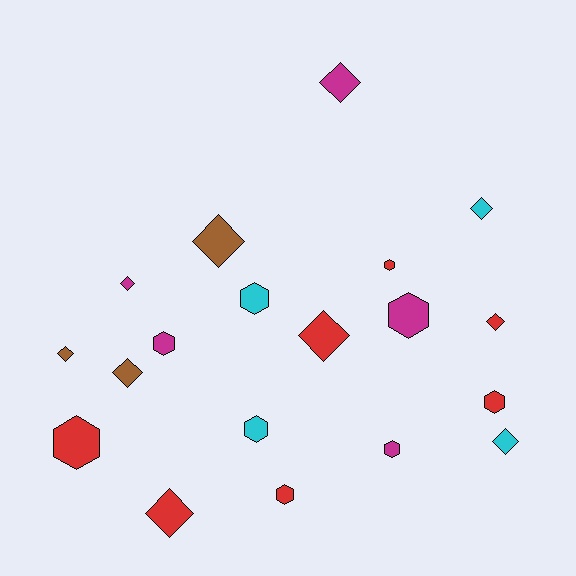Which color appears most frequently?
Red, with 7 objects.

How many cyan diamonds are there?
There are 2 cyan diamonds.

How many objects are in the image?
There are 19 objects.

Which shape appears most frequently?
Diamond, with 10 objects.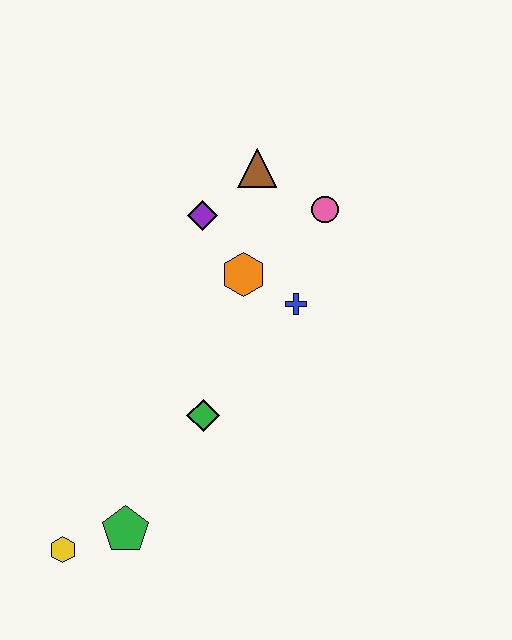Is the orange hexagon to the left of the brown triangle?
Yes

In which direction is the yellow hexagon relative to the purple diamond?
The yellow hexagon is below the purple diamond.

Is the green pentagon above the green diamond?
No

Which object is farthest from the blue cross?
The yellow hexagon is farthest from the blue cross.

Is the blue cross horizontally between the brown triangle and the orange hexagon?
No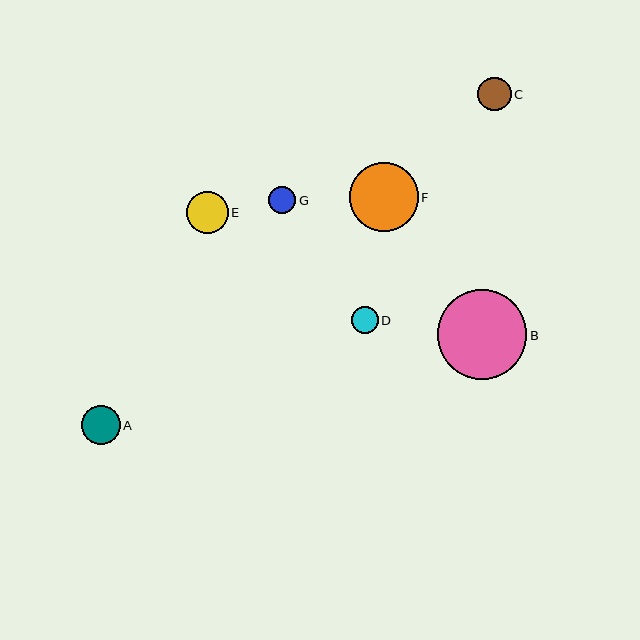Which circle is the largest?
Circle B is the largest with a size of approximately 90 pixels.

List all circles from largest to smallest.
From largest to smallest: B, F, E, A, C, G, D.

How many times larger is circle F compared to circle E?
Circle F is approximately 1.7 times the size of circle E.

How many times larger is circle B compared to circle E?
Circle B is approximately 2.2 times the size of circle E.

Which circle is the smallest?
Circle D is the smallest with a size of approximately 27 pixels.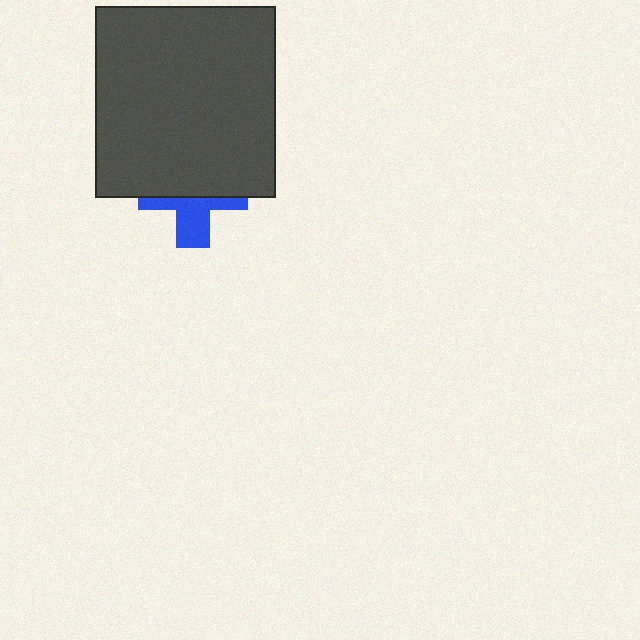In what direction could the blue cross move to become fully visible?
The blue cross could move down. That would shift it out from behind the dark gray rectangle entirely.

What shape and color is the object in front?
The object in front is a dark gray rectangle.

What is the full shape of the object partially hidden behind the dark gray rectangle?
The partially hidden object is a blue cross.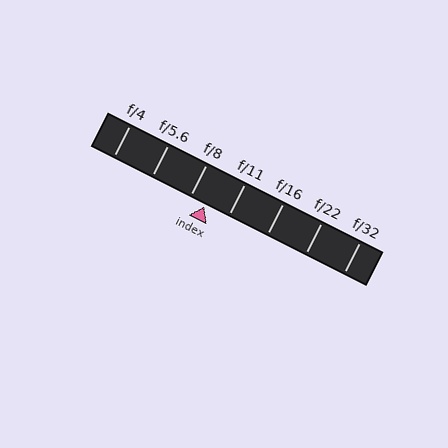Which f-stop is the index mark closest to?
The index mark is closest to f/8.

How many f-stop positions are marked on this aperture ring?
There are 7 f-stop positions marked.